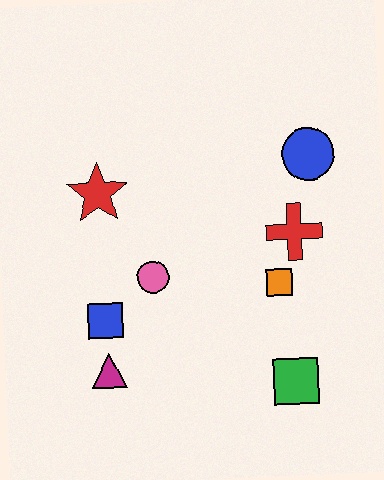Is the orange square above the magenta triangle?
Yes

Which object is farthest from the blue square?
The blue circle is farthest from the blue square.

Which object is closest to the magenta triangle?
The blue square is closest to the magenta triangle.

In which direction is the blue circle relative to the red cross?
The blue circle is above the red cross.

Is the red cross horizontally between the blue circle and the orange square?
Yes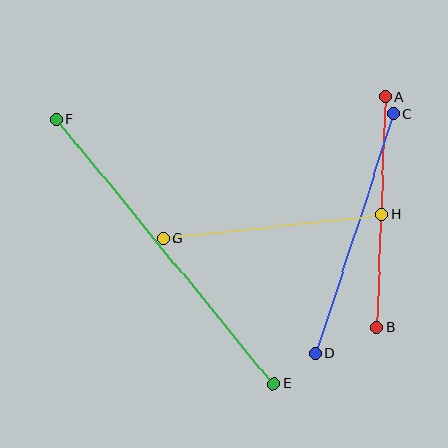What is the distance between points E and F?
The distance is approximately 342 pixels.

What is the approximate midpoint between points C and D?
The midpoint is at approximately (354, 234) pixels.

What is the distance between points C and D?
The distance is approximately 251 pixels.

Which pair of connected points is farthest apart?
Points E and F are farthest apart.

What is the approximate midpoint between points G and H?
The midpoint is at approximately (273, 227) pixels.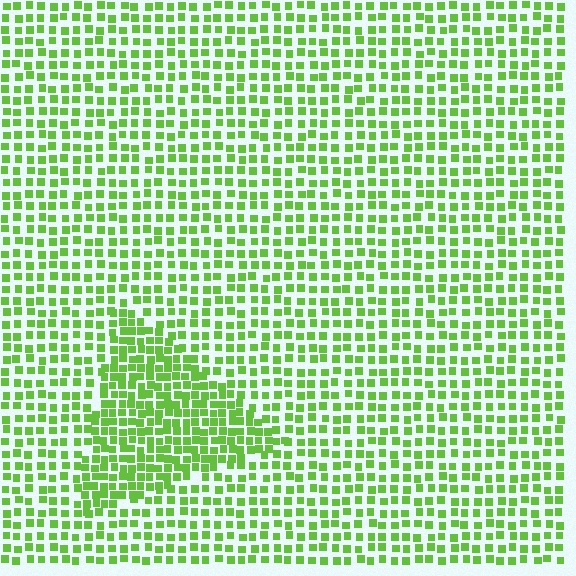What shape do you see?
I see a triangle.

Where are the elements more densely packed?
The elements are more densely packed inside the triangle boundary.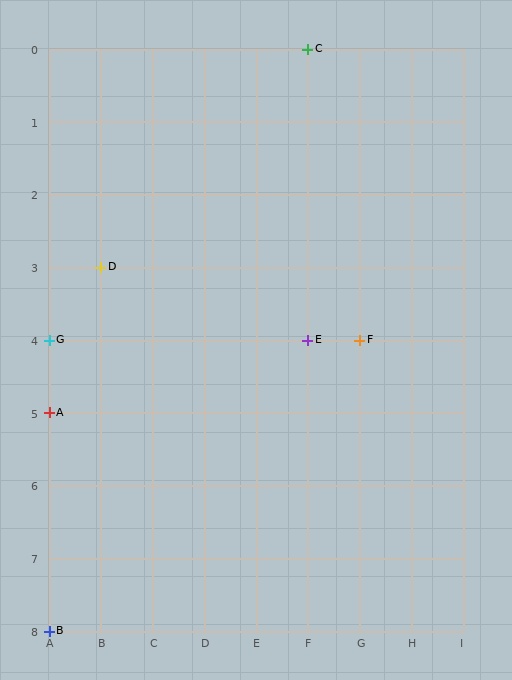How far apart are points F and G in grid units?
Points F and G are 6 columns apart.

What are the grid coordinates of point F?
Point F is at grid coordinates (G, 4).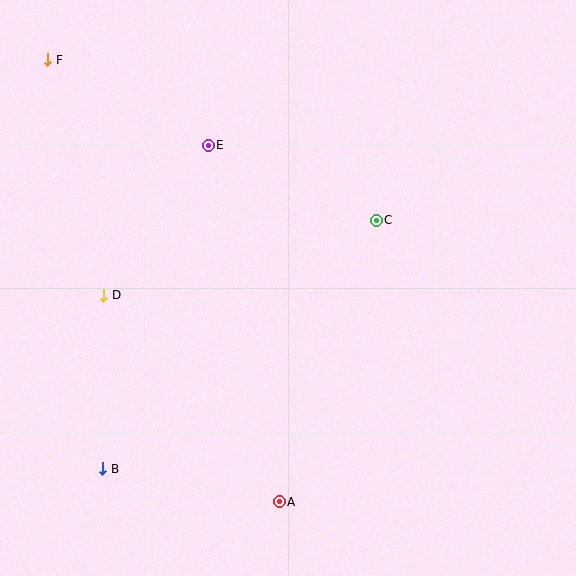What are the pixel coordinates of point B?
Point B is at (103, 469).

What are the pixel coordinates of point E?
Point E is at (208, 145).